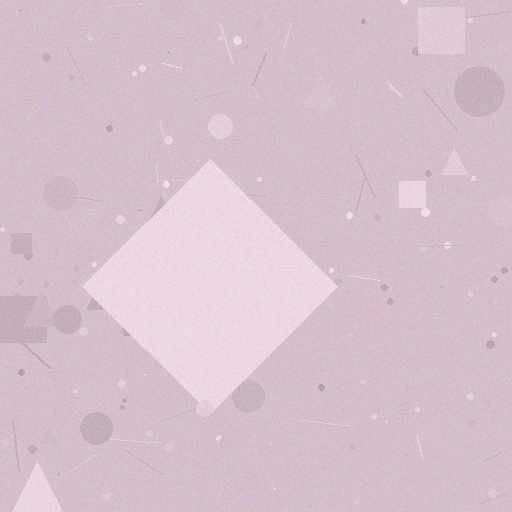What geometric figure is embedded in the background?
A diamond is embedded in the background.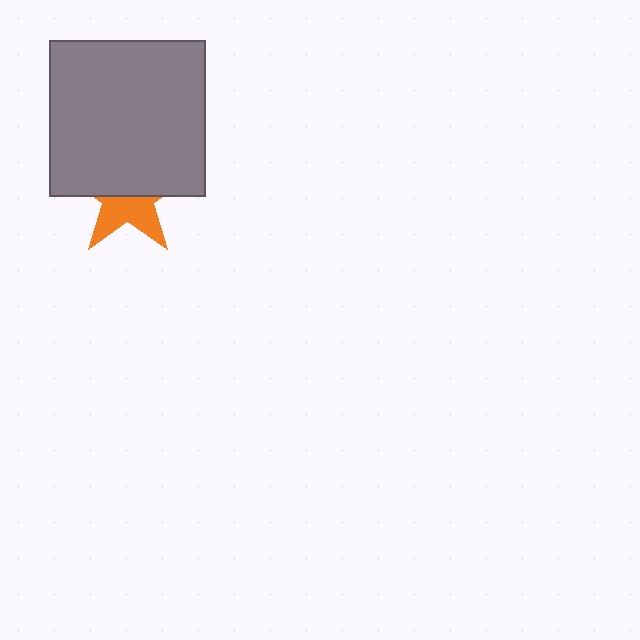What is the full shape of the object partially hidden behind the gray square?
The partially hidden object is an orange star.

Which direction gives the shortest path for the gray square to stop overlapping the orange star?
Moving up gives the shortest separation.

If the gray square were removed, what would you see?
You would see the complete orange star.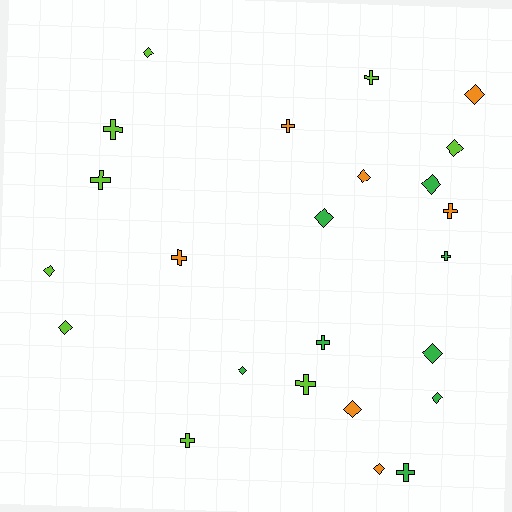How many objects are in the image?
There are 24 objects.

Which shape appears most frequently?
Diamond, with 13 objects.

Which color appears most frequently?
Lime, with 9 objects.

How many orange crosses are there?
There are 3 orange crosses.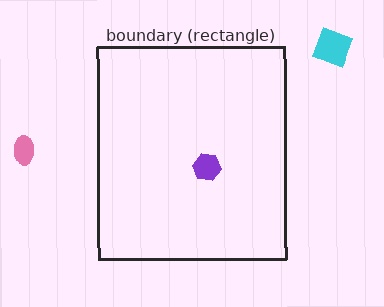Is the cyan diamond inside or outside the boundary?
Outside.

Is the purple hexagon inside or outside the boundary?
Inside.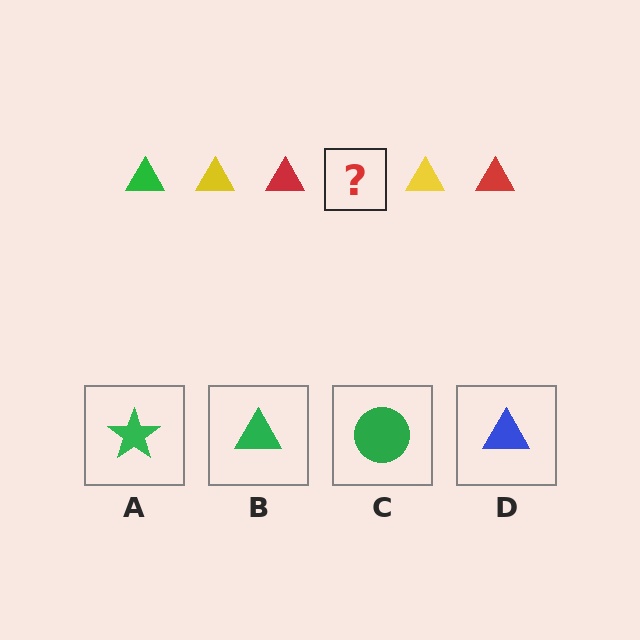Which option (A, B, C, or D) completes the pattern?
B.